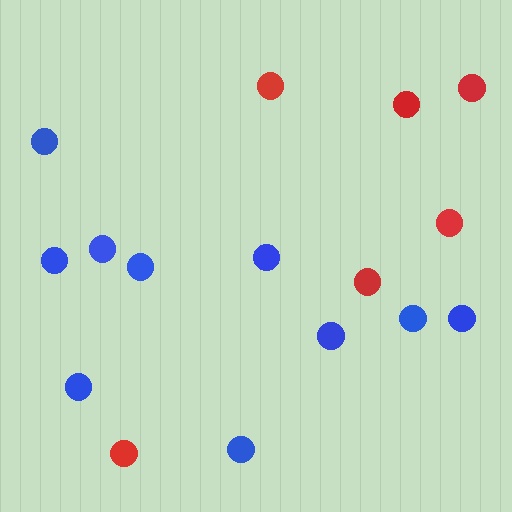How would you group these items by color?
There are 2 groups: one group of blue circles (10) and one group of red circles (6).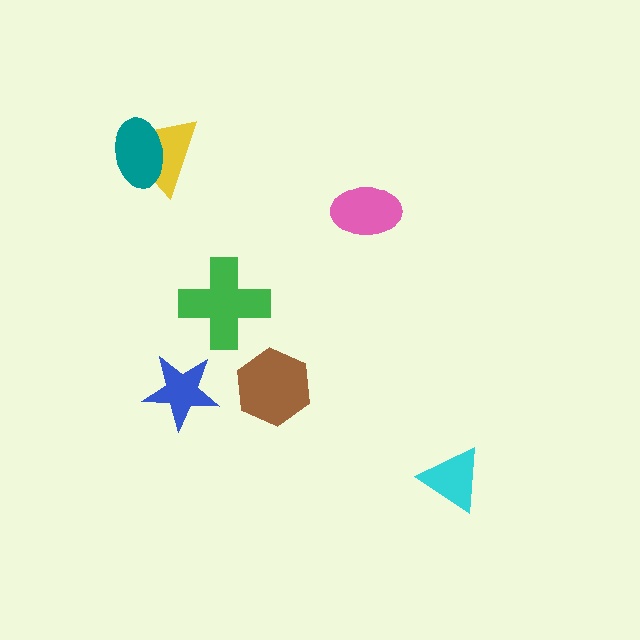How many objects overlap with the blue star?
0 objects overlap with the blue star.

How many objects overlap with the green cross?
0 objects overlap with the green cross.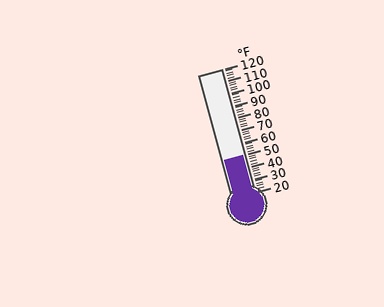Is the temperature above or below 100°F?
The temperature is below 100°F.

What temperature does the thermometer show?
The thermometer shows approximately 50°F.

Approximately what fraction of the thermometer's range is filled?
The thermometer is filled to approximately 30% of its range.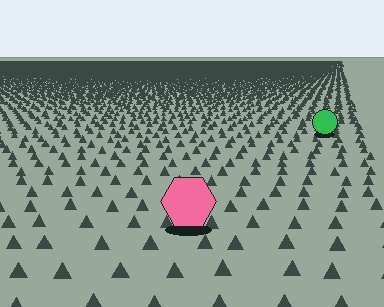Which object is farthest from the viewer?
The green circle is farthest from the viewer. It appears smaller and the ground texture around it is denser.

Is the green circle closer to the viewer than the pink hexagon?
No. The pink hexagon is closer — you can tell from the texture gradient: the ground texture is coarser near it.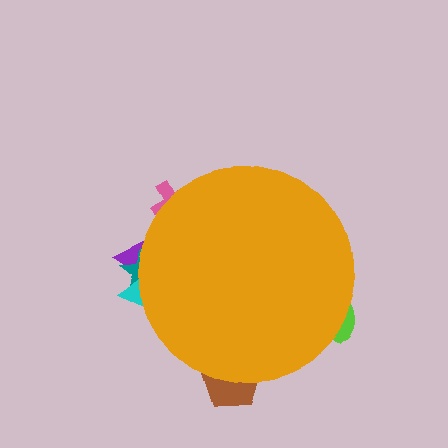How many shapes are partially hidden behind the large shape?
6 shapes are partially hidden.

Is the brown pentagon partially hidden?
Yes, the brown pentagon is partially hidden behind the orange circle.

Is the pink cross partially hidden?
Yes, the pink cross is partially hidden behind the orange circle.